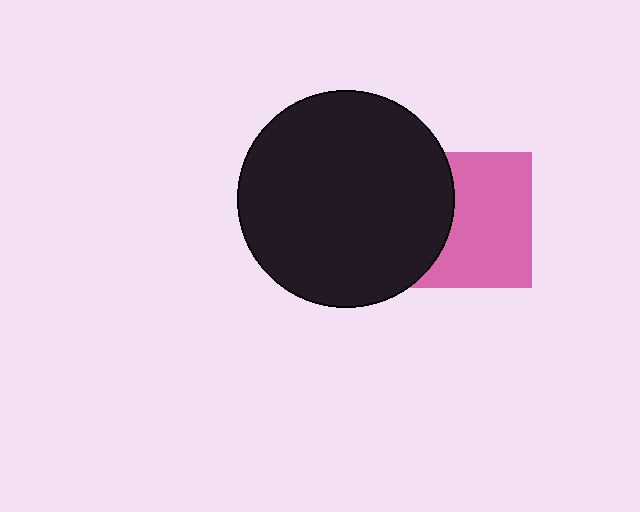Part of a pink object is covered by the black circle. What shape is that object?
It is a square.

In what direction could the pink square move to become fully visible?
The pink square could move right. That would shift it out from behind the black circle entirely.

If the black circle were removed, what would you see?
You would see the complete pink square.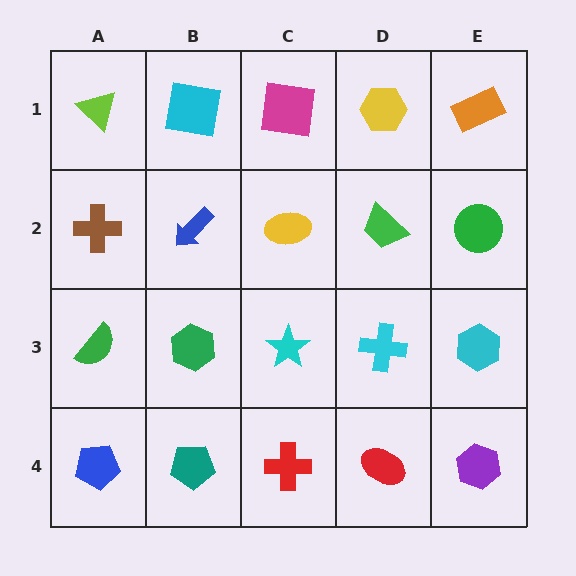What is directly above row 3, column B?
A blue arrow.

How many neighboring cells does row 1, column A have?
2.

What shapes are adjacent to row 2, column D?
A yellow hexagon (row 1, column D), a cyan cross (row 3, column D), a yellow ellipse (row 2, column C), a green circle (row 2, column E).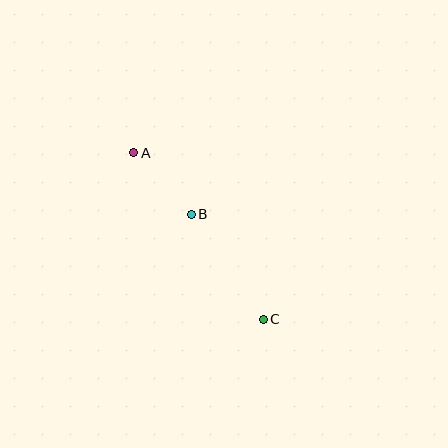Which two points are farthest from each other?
Points A and C are farthest from each other.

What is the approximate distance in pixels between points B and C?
The distance between B and C is approximately 127 pixels.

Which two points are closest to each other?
Points A and B are closest to each other.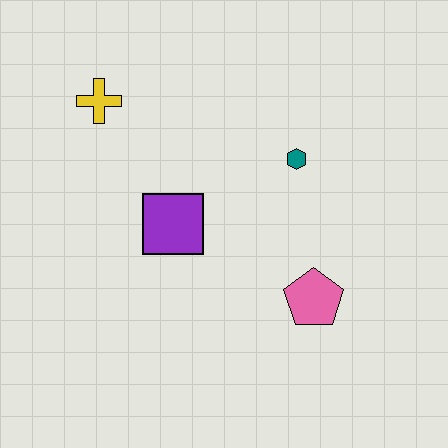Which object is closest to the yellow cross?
The purple square is closest to the yellow cross.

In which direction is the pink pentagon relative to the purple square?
The pink pentagon is to the right of the purple square.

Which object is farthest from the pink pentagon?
The yellow cross is farthest from the pink pentagon.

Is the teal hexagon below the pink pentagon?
No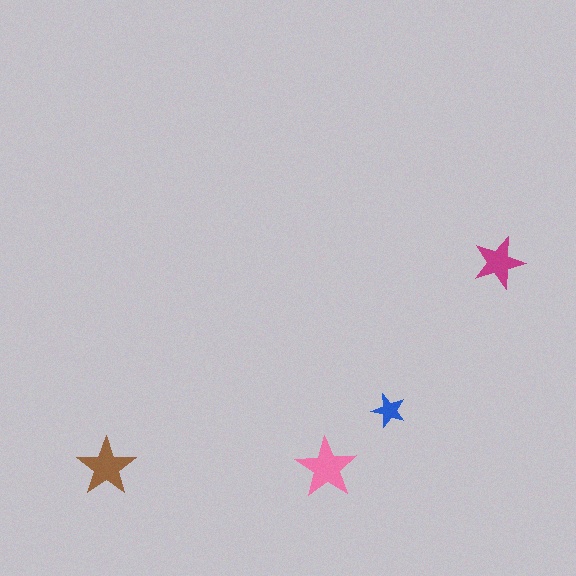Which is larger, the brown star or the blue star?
The brown one.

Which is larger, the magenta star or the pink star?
The pink one.